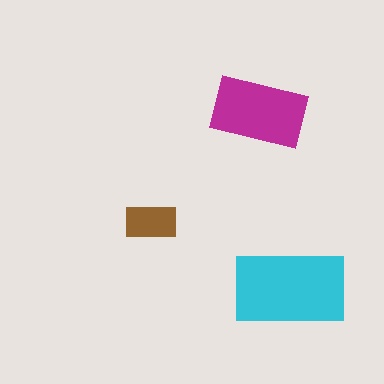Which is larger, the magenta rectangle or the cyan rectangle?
The cyan one.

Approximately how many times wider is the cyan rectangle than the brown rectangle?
About 2 times wider.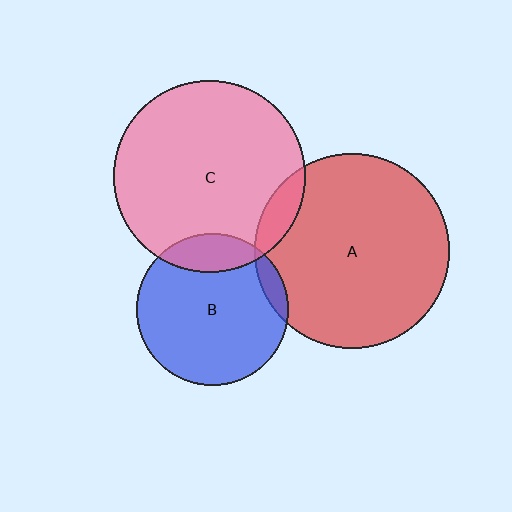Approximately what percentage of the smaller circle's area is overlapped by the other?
Approximately 10%.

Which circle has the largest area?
Circle A (red).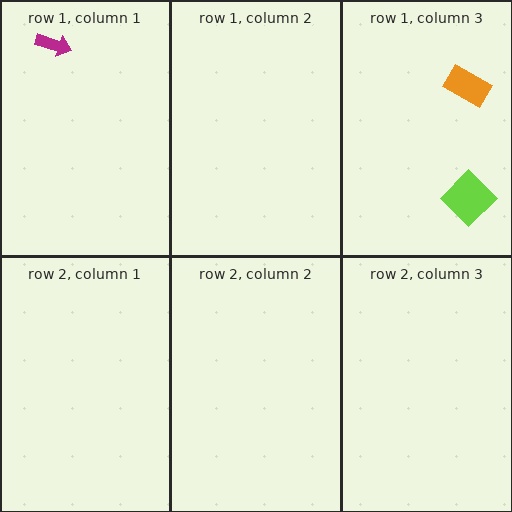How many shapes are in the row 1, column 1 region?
1.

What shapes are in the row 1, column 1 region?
The magenta arrow.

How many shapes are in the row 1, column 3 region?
2.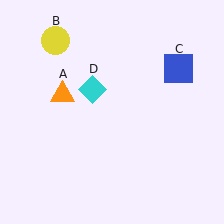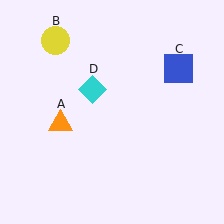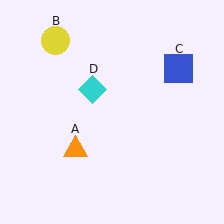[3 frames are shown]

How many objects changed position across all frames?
1 object changed position: orange triangle (object A).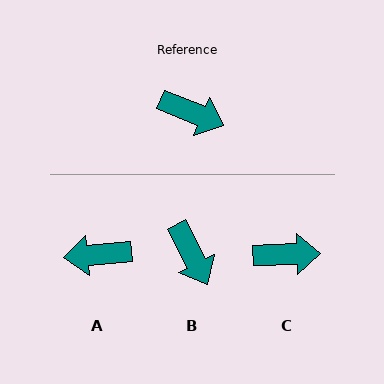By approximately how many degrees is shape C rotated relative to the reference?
Approximately 25 degrees counter-clockwise.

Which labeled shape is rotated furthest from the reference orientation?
A, about 152 degrees away.